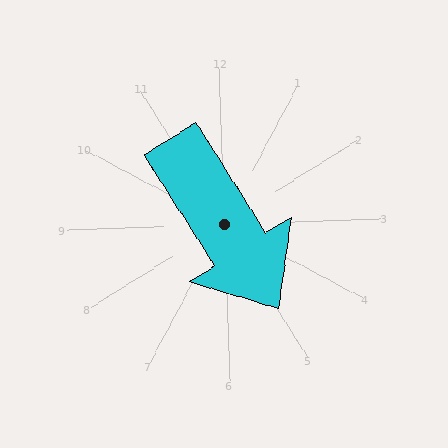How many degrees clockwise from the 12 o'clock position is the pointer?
Approximately 150 degrees.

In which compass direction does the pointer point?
Southeast.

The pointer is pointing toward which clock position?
Roughly 5 o'clock.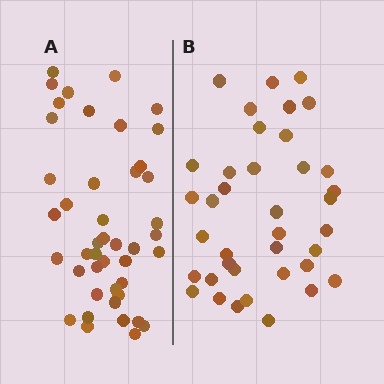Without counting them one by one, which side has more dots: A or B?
Region A (the left region) has more dots.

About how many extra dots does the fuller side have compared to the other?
Region A has about 6 more dots than region B.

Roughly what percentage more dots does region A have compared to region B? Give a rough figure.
About 15% more.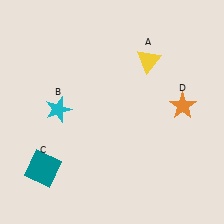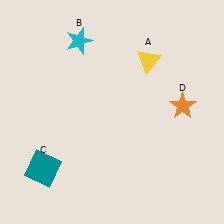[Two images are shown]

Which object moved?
The cyan star (B) moved up.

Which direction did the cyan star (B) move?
The cyan star (B) moved up.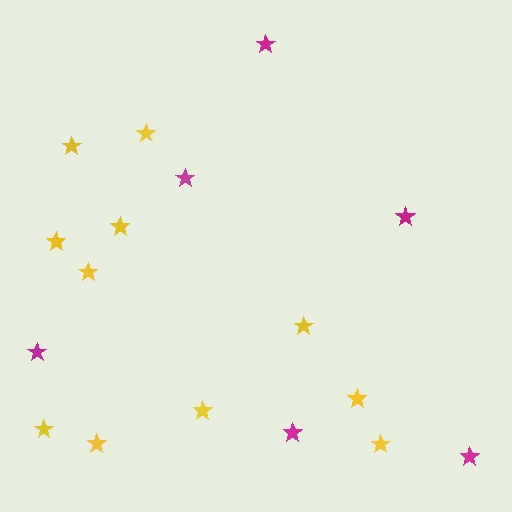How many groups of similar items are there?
There are 2 groups: one group of magenta stars (6) and one group of yellow stars (11).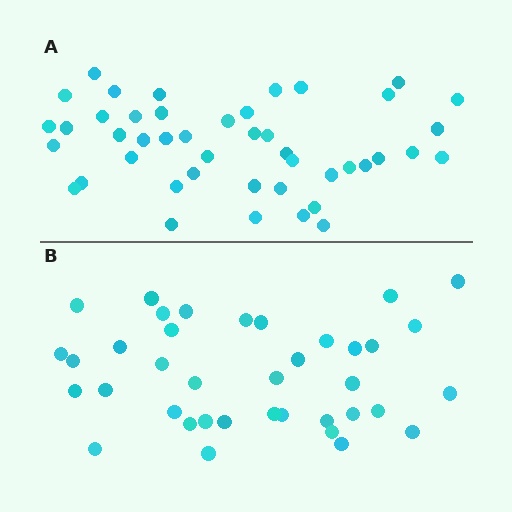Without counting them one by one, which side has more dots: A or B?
Region A (the top region) has more dots.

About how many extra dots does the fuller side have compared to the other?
Region A has roughly 8 or so more dots than region B.